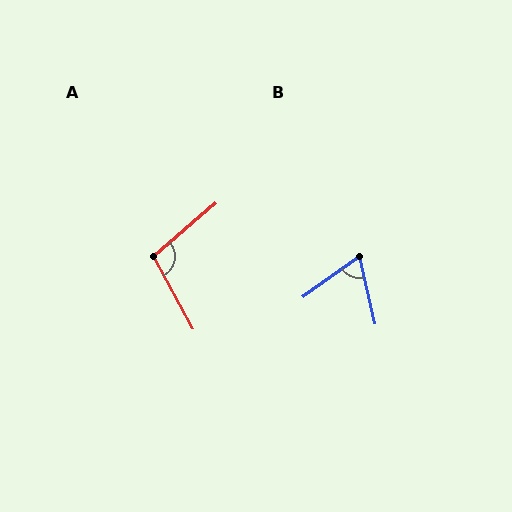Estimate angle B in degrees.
Approximately 67 degrees.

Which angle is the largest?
A, at approximately 102 degrees.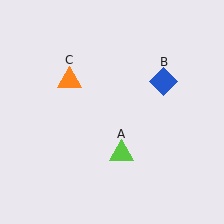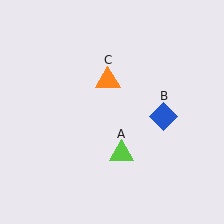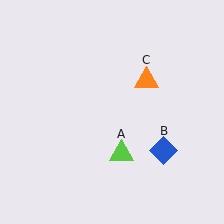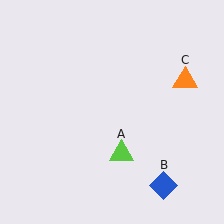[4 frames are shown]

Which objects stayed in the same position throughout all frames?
Lime triangle (object A) remained stationary.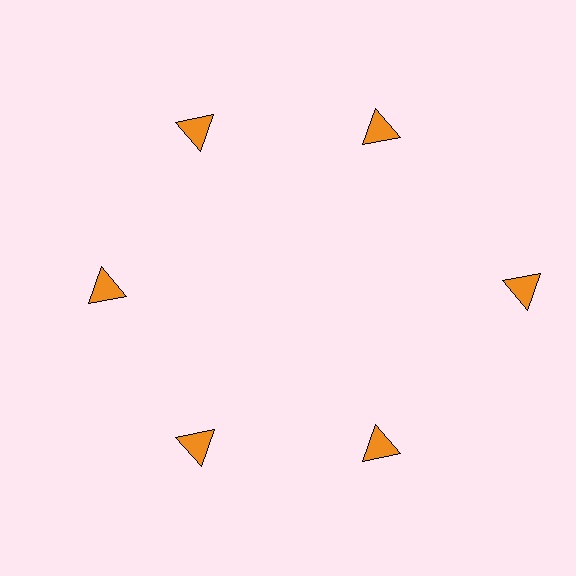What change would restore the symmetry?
The symmetry would be restored by moving it inward, back onto the ring so that all 6 triangles sit at equal angles and equal distance from the center.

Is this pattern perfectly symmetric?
No. The 6 orange triangles are arranged in a ring, but one element near the 3 o'clock position is pushed outward from the center, breaking the 6-fold rotational symmetry.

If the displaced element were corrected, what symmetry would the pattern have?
It would have 6-fold rotational symmetry — the pattern would map onto itself every 60 degrees.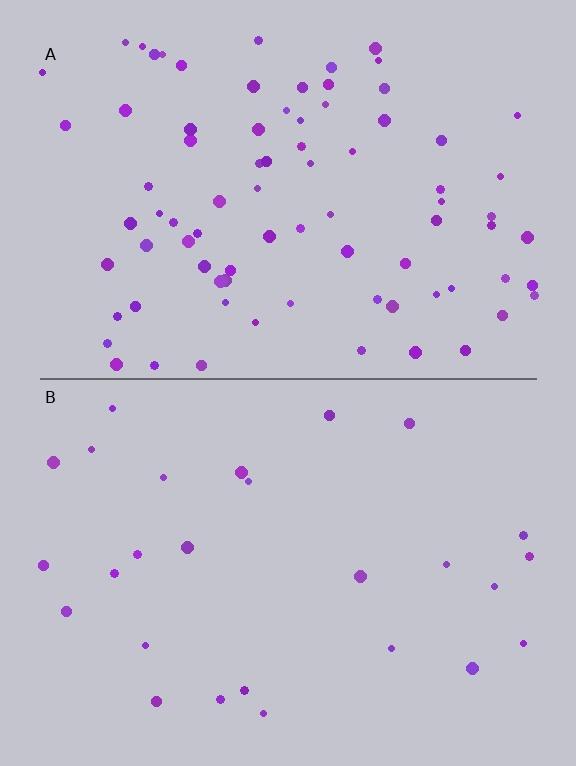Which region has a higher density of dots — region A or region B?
A (the top).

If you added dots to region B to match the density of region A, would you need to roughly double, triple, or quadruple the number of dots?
Approximately triple.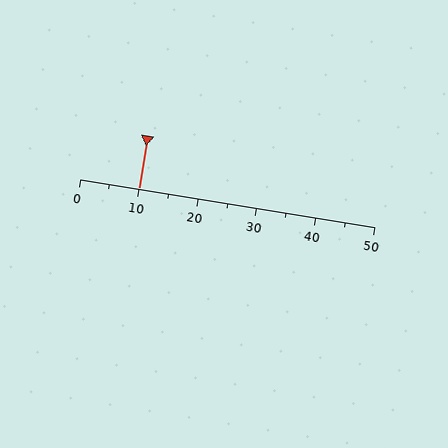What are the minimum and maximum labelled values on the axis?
The axis runs from 0 to 50.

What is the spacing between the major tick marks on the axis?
The major ticks are spaced 10 apart.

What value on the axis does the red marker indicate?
The marker indicates approximately 10.